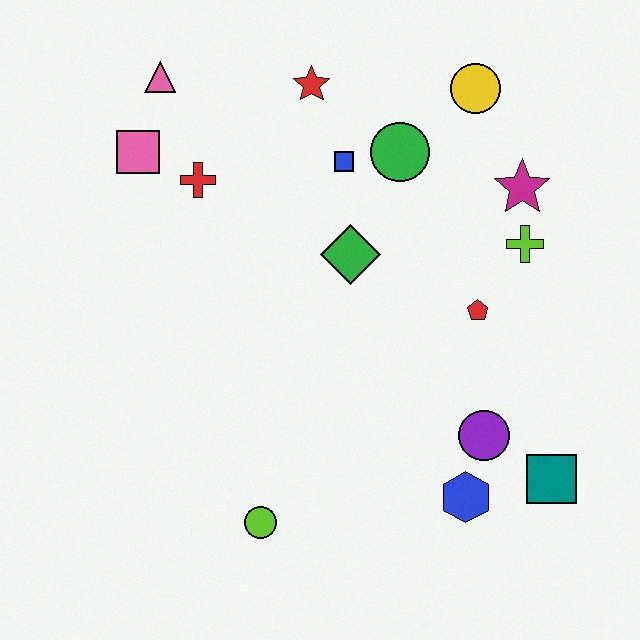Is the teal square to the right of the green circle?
Yes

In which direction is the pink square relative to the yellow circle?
The pink square is to the left of the yellow circle.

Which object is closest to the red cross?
The pink square is closest to the red cross.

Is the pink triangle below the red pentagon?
No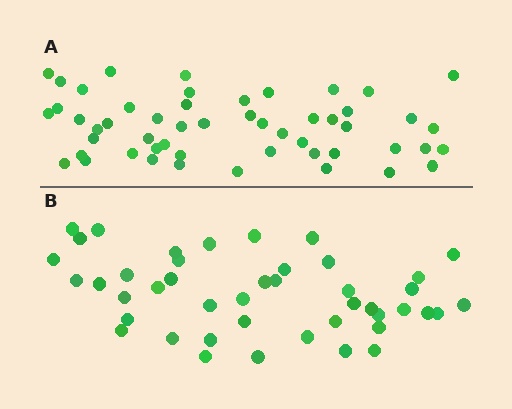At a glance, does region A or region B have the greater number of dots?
Region A (the top region) has more dots.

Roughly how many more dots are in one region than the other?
Region A has roughly 8 or so more dots than region B.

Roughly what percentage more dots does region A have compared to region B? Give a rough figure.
About 20% more.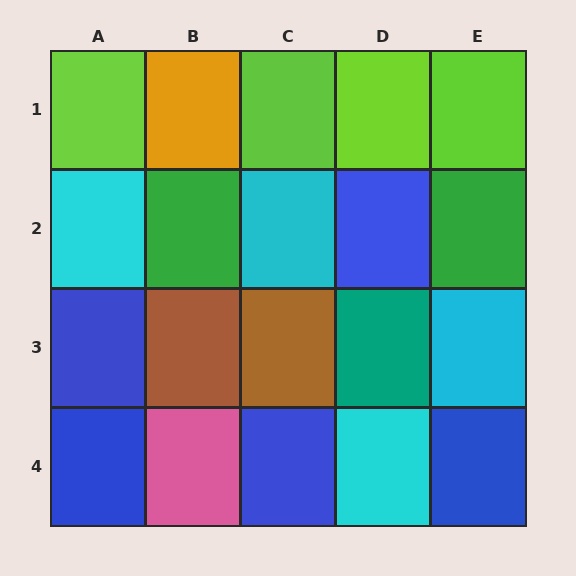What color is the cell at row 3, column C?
Brown.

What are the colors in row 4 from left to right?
Blue, pink, blue, cyan, blue.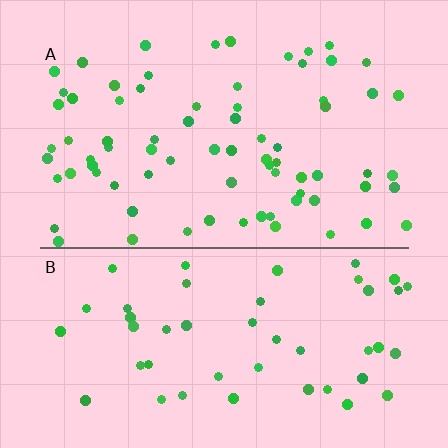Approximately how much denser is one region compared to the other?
Approximately 1.5× — region A over region B.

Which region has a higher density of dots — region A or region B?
A (the top).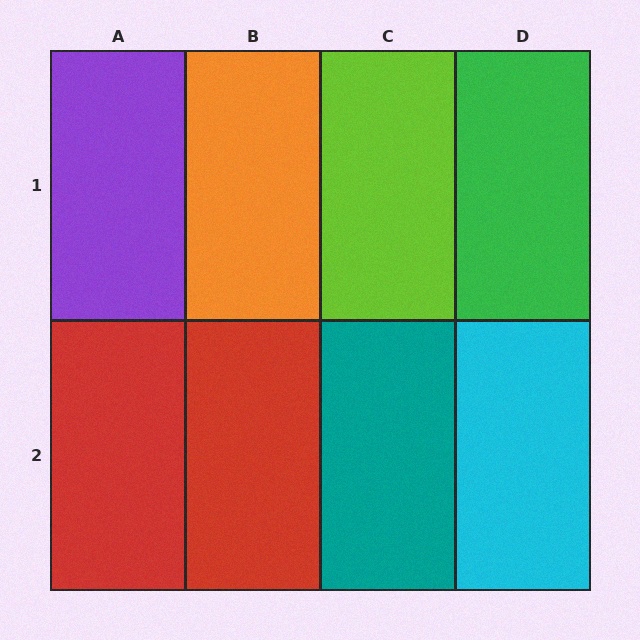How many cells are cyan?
1 cell is cyan.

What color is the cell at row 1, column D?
Green.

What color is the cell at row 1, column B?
Orange.